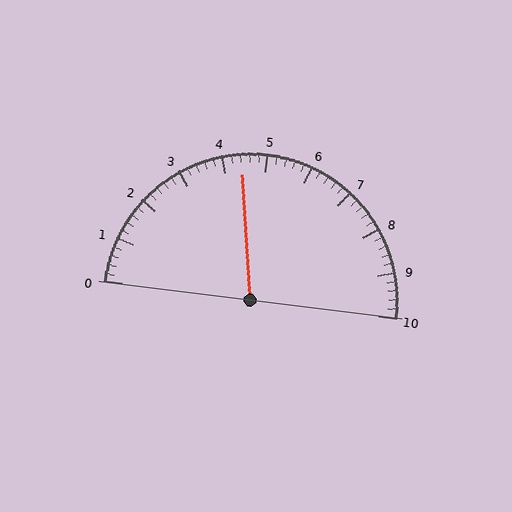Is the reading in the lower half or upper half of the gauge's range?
The reading is in the lower half of the range (0 to 10).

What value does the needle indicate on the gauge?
The needle indicates approximately 4.4.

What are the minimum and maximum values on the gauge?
The gauge ranges from 0 to 10.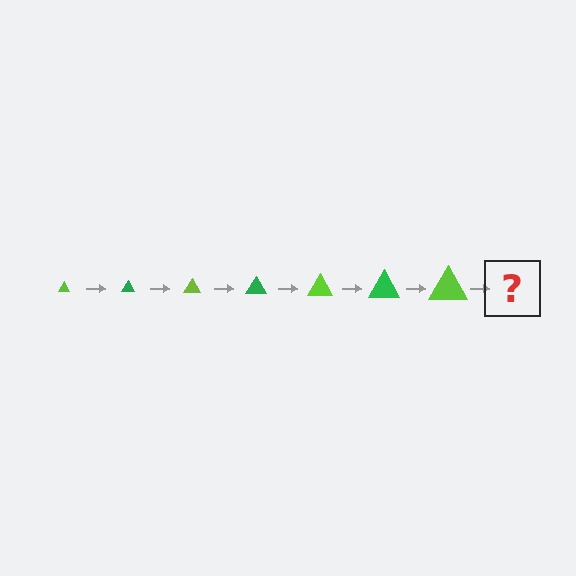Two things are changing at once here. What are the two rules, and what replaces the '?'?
The two rules are that the triangle grows larger each step and the color cycles through lime and green. The '?' should be a green triangle, larger than the previous one.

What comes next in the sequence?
The next element should be a green triangle, larger than the previous one.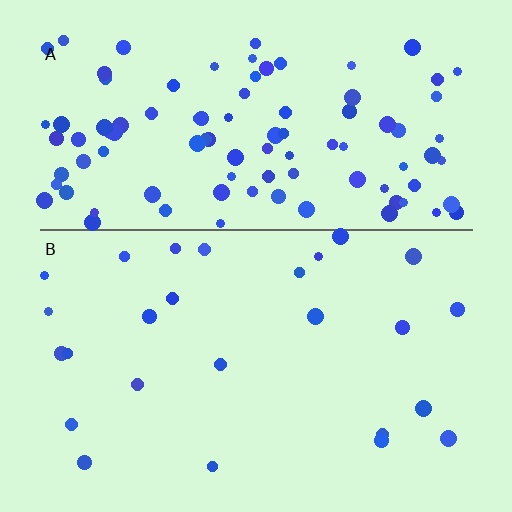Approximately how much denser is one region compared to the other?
Approximately 3.9× — region A over region B.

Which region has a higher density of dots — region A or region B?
A (the top).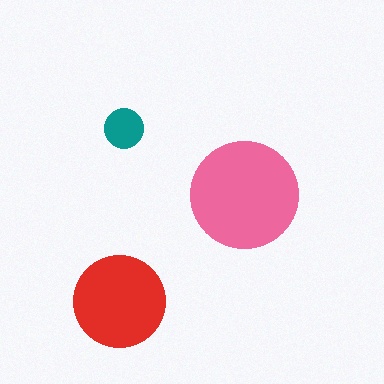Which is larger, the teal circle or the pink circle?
The pink one.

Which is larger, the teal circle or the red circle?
The red one.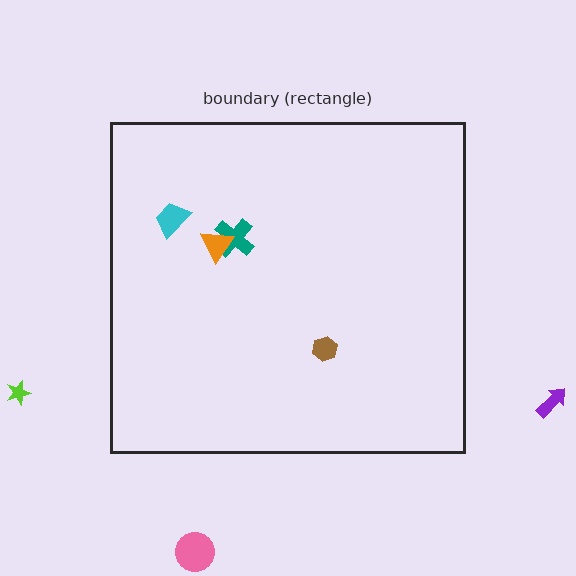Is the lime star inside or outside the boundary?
Outside.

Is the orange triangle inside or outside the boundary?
Inside.